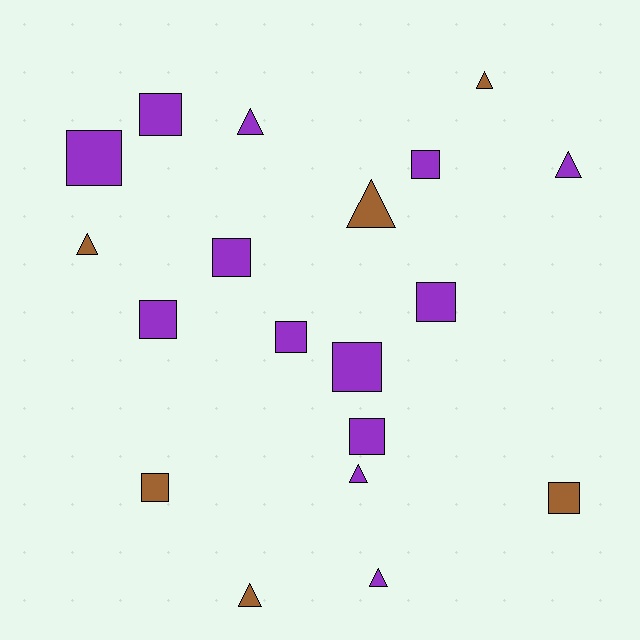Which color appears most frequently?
Purple, with 13 objects.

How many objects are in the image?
There are 19 objects.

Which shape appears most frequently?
Square, with 11 objects.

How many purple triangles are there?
There are 4 purple triangles.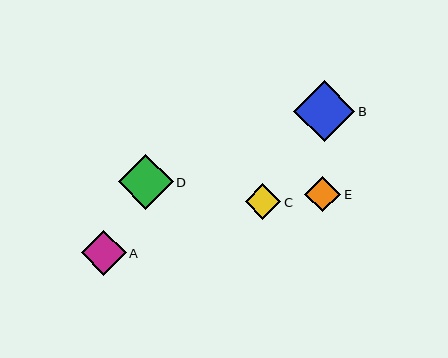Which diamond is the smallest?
Diamond C is the smallest with a size of approximately 35 pixels.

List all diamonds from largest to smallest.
From largest to smallest: B, D, A, E, C.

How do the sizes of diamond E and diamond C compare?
Diamond E and diamond C are approximately the same size.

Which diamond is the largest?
Diamond B is the largest with a size of approximately 61 pixels.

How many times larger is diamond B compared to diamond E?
Diamond B is approximately 1.7 times the size of diamond E.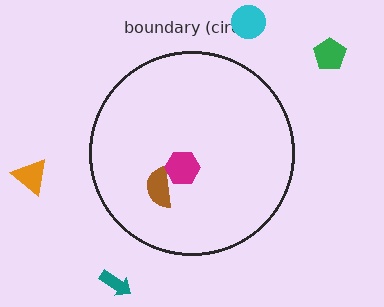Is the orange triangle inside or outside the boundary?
Outside.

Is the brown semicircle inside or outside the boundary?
Inside.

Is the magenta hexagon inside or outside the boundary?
Inside.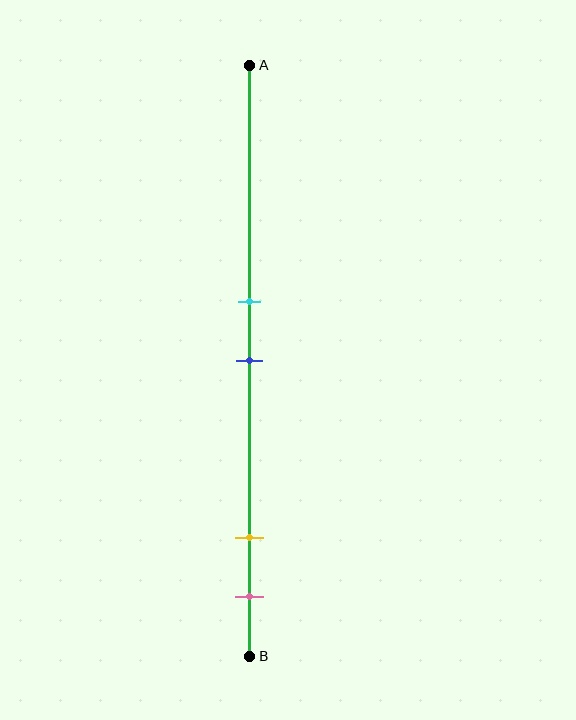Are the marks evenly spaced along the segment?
No, the marks are not evenly spaced.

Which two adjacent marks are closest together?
The cyan and blue marks are the closest adjacent pair.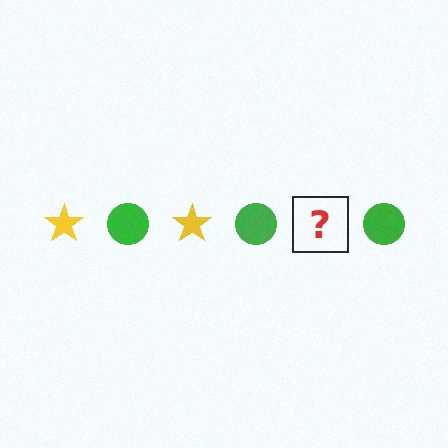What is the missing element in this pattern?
The missing element is a yellow star.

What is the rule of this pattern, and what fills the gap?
The rule is that the pattern alternates between yellow star and green circle. The gap should be filled with a yellow star.